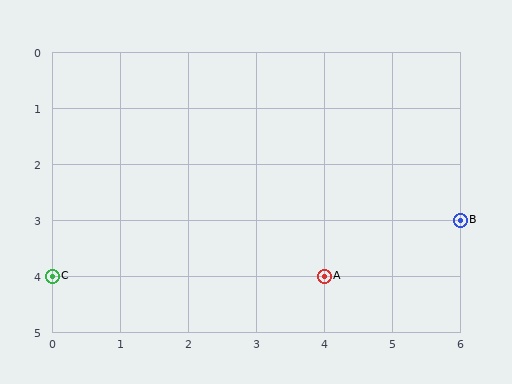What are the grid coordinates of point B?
Point B is at grid coordinates (6, 3).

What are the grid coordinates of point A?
Point A is at grid coordinates (4, 4).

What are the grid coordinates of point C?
Point C is at grid coordinates (0, 4).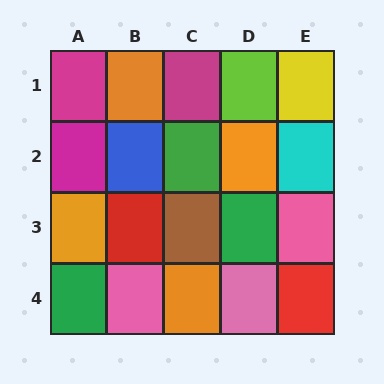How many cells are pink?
3 cells are pink.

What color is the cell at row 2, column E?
Cyan.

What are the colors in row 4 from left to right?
Green, pink, orange, pink, red.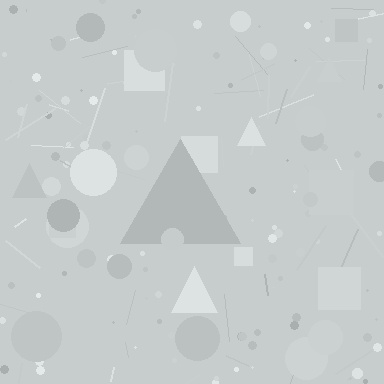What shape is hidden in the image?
A triangle is hidden in the image.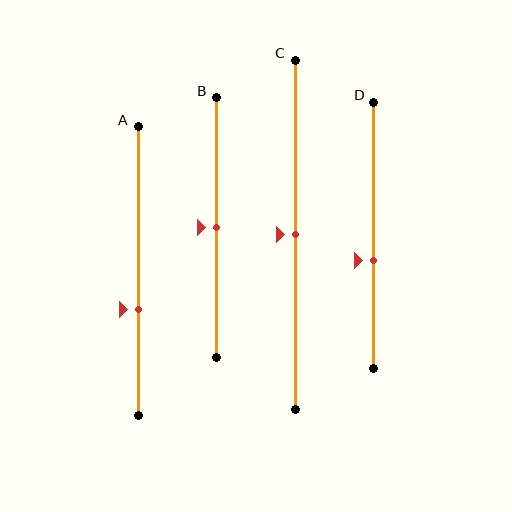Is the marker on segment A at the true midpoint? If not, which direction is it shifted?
No, the marker on segment A is shifted downward by about 13% of the segment length.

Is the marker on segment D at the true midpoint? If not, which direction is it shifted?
No, the marker on segment D is shifted downward by about 9% of the segment length.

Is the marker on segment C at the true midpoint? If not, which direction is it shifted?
Yes, the marker on segment C is at the true midpoint.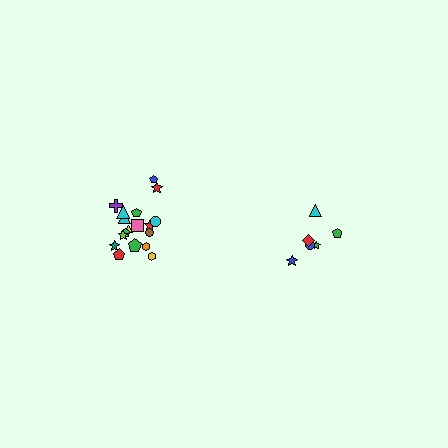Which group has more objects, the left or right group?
The left group.